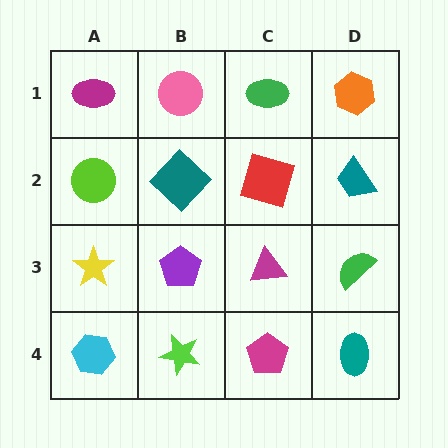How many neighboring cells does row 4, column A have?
2.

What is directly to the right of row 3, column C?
A green semicircle.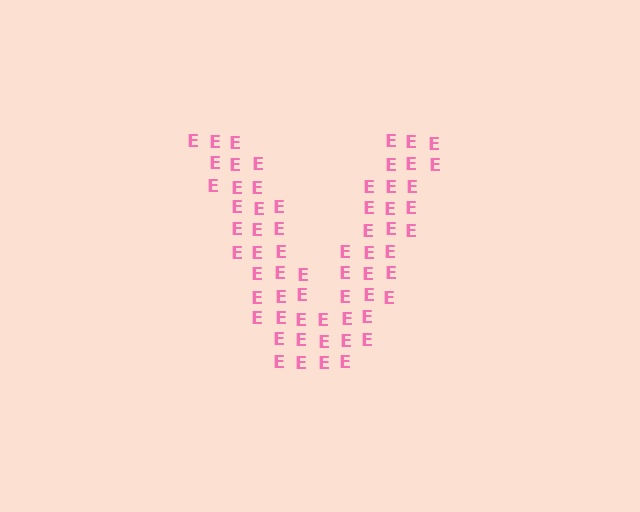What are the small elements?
The small elements are letter E's.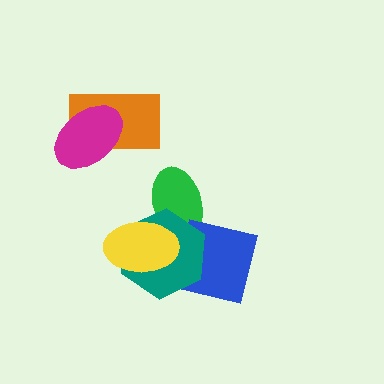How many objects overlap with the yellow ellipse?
2 objects overlap with the yellow ellipse.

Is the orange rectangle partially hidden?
Yes, it is partially covered by another shape.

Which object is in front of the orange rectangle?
The magenta ellipse is in front of the orange rectangle.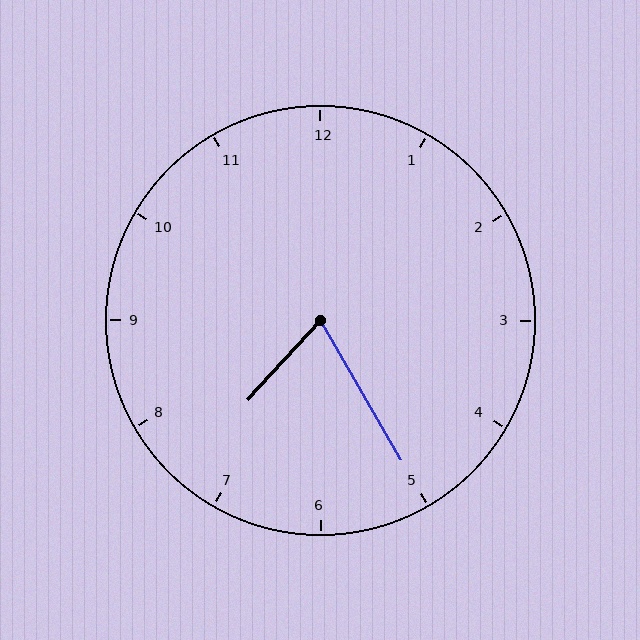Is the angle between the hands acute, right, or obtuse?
It is acute.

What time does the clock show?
7:25.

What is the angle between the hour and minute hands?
Approximately 72 degrees.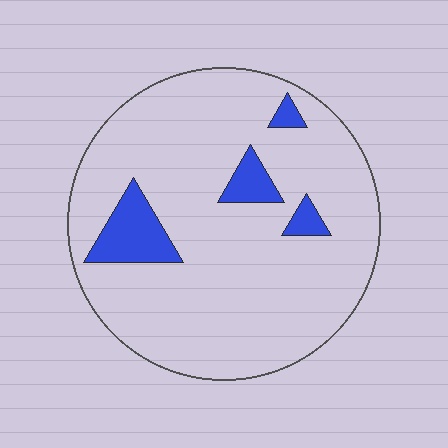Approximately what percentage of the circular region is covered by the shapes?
Approximately 10%.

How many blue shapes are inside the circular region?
4.